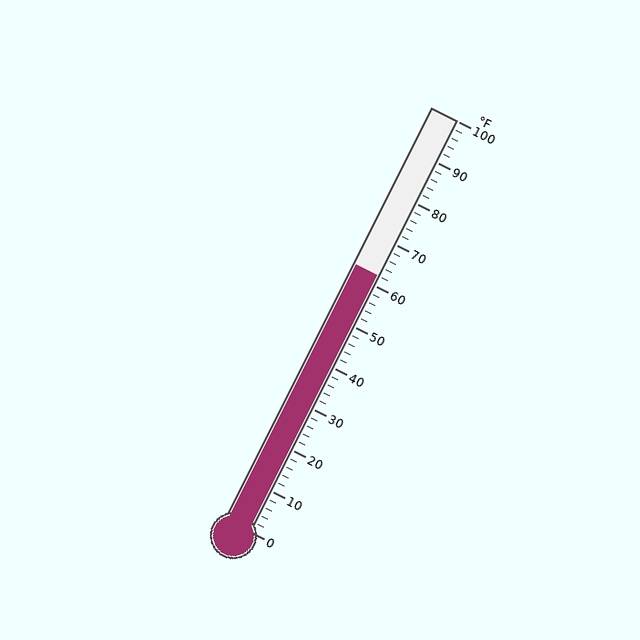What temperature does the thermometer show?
The thermometer shows approximately 62°F.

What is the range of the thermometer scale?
The thermometer scale ranges from 0°F to 100°F.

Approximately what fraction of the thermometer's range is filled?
The thermometer is filled to approximately 60% of its range.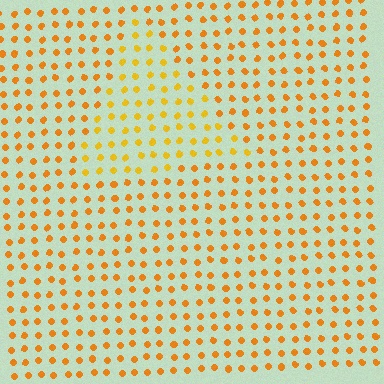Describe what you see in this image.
The image is filled with small orange elements in a uniform arrangement. A triangle-shaped region is visible where the elements are tinted to a slightly different hue, forming a subtle color boundary.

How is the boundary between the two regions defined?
The boundary is defined purely by a slight shift in hue (about 17 degrees). Spacing, size, and orientation are identical on both sides.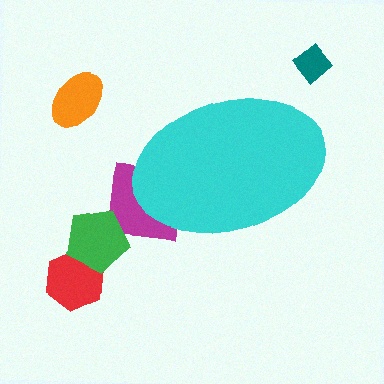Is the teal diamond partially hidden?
No, the teal diamond is fully visible.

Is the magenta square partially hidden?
Yes, the magenta square is partially hidden behind the cyan ellipse.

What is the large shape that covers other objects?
A cyan ellipse.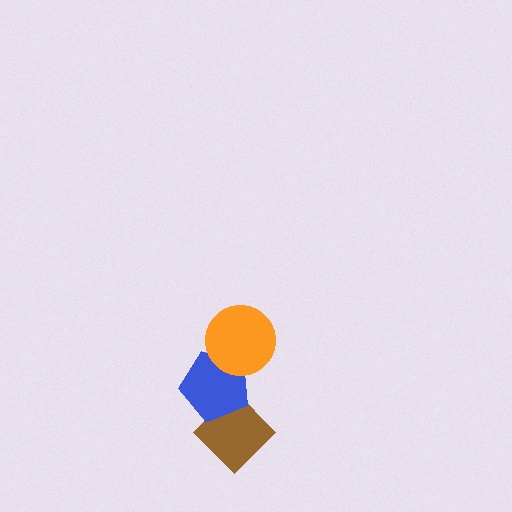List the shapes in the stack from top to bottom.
From top to bottom: the orange circle, the blue pentagon, the brown diamond.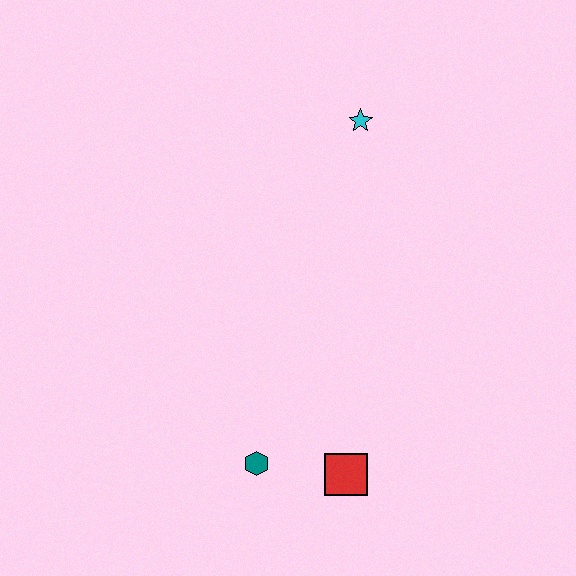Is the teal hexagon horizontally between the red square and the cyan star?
No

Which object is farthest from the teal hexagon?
The cyan star is farthest from the teal hexagon.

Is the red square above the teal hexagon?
No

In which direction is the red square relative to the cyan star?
The red square is below the cyan star.